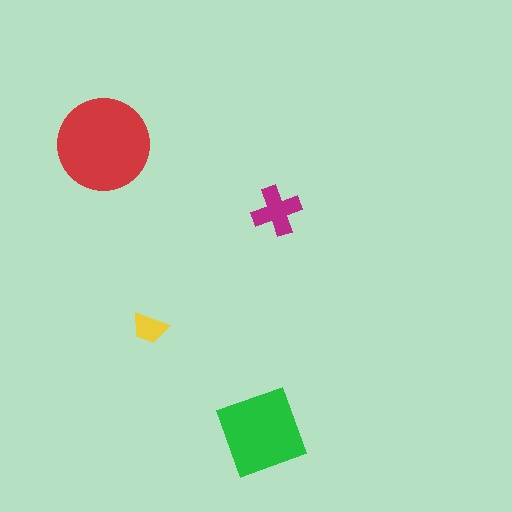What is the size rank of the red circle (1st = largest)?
1st.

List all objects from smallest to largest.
The yellow trapezoid, the magenta cross, the green square, the red circle.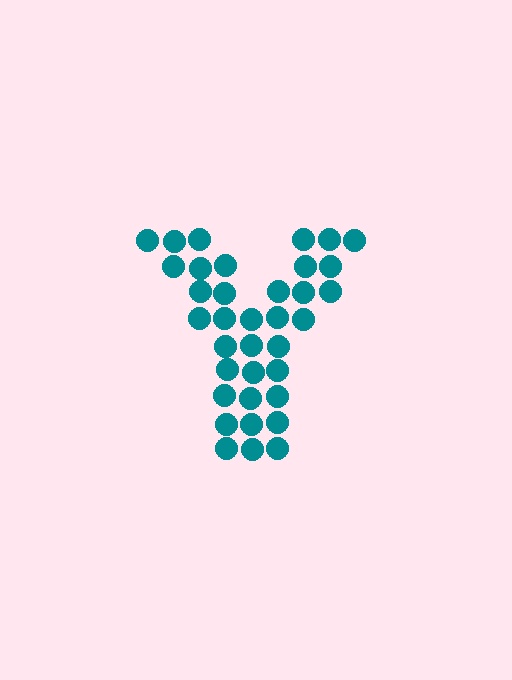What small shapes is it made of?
It is made of small circles.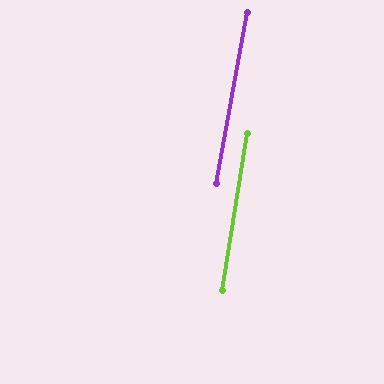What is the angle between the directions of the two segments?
Approximately 1 degree.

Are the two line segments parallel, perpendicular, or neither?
Parallel — their directions differ by only 1.1°.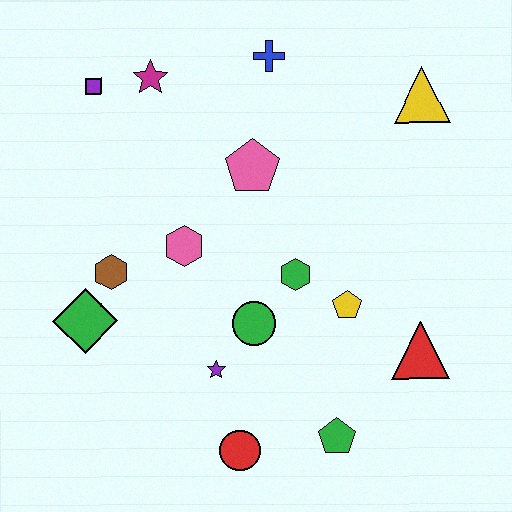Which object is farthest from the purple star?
The yellow triangle is farthest from the purple star.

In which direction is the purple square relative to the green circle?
The purple square is above the green circle.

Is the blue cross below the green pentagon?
No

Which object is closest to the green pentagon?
The red circle is closest to the green pentagon.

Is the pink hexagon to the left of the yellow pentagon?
Yes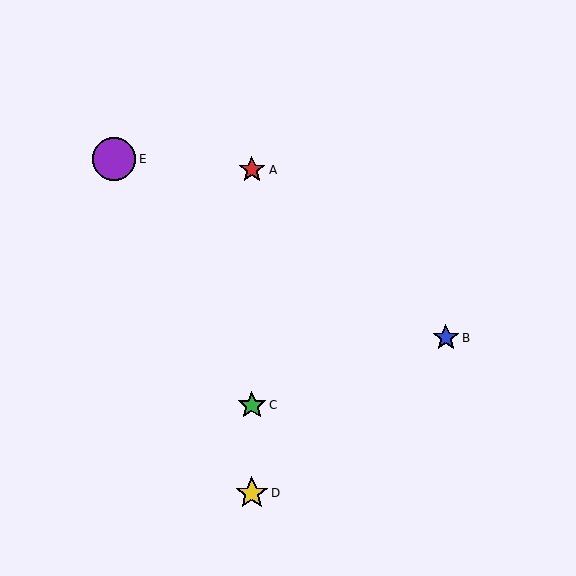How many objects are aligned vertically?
3 objects (A, C, D) are aligned vertically.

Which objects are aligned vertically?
Objects A, C, D are aligned vertically.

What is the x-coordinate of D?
Object D is at x≈252.